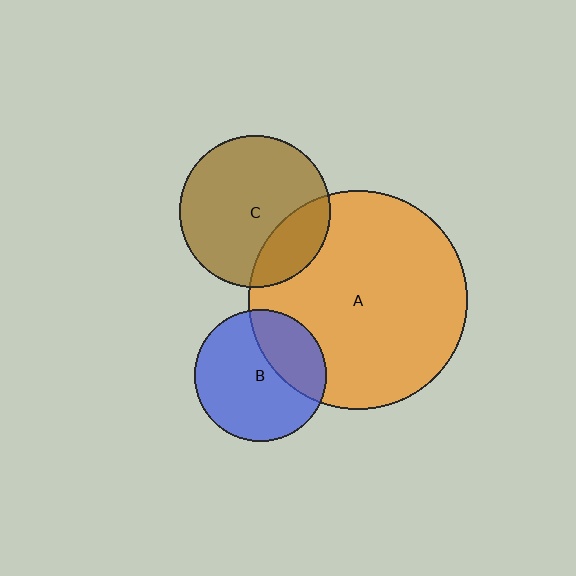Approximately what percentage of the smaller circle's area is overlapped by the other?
Approximately 30%.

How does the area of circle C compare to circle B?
Approximately 1.3 times.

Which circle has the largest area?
Circle A (orange).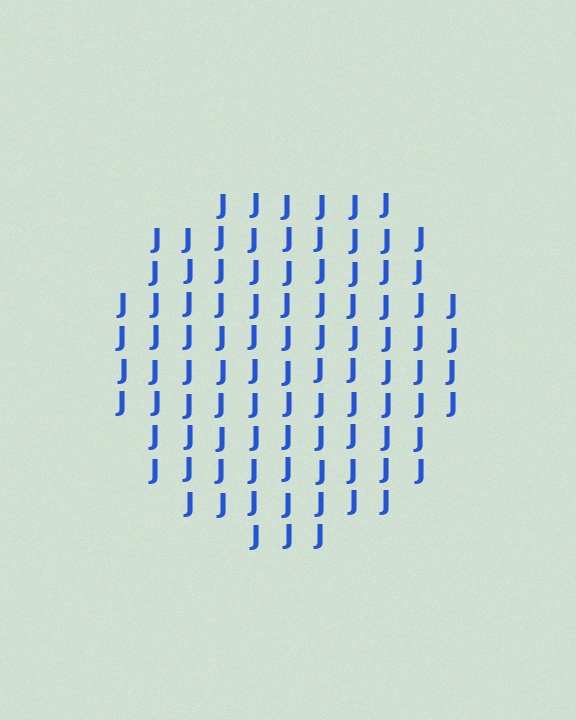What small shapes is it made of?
It is made of small letter J's.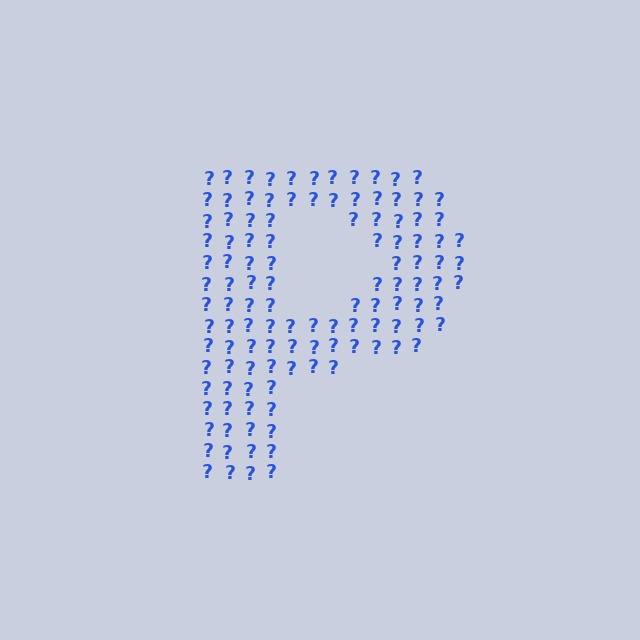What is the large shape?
The large shape is the letter P.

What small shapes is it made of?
It is made of small question marks.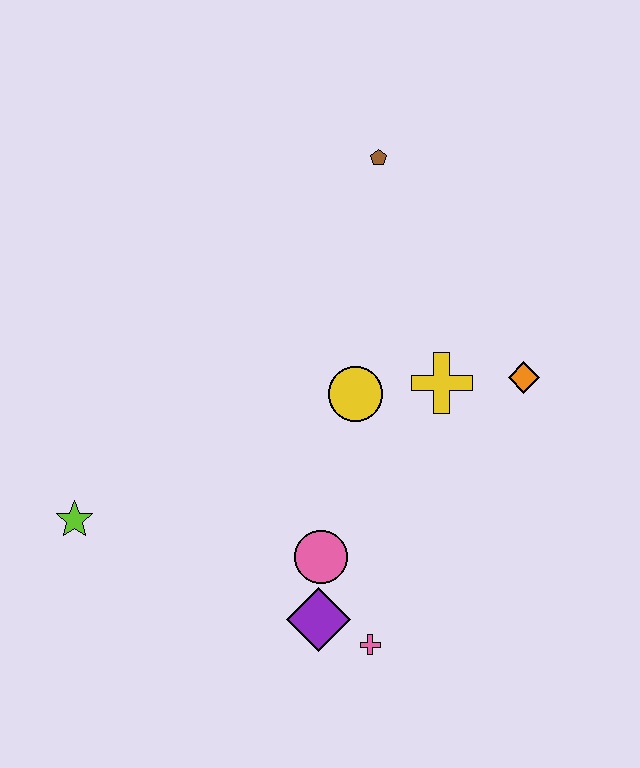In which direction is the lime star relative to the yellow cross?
The lime star is to the left of the yellow cross.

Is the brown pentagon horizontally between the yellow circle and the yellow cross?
Yes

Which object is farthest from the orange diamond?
The lime star is farthest from the orange diamond.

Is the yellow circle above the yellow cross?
No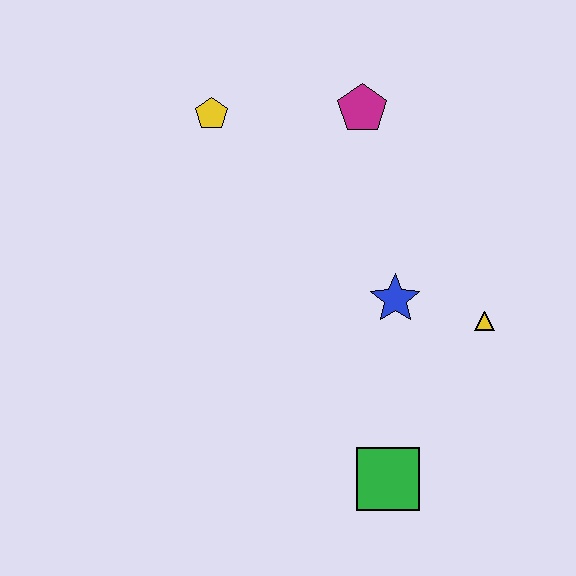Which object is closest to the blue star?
The yellow triangle is closest to the blue star.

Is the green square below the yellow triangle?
Yes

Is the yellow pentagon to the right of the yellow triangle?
No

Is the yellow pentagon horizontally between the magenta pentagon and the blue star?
No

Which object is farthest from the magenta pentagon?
The green square is farthest from the magenta pentagon.